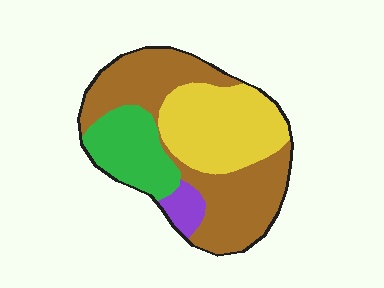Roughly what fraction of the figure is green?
Green covers about 20% of the figure.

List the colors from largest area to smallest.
From largest to smallest: brown, yellow, green, purple.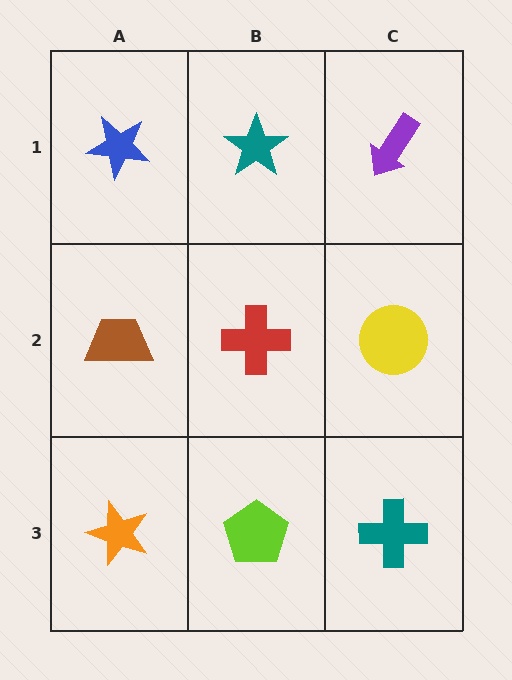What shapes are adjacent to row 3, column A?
A brown trapezoid (row 2, column A), a lime pentagon (row 3, column B).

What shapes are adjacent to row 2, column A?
A blue star (row 1, column A), an orange star (row 3, column A), a red cross (row 2, column B).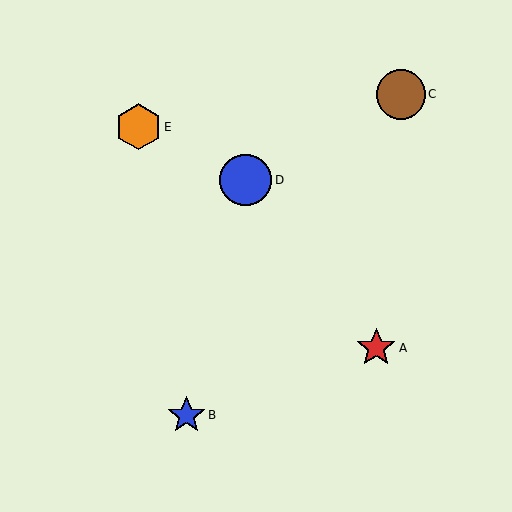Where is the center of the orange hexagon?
The center of the orange hexagon is at (138, 127).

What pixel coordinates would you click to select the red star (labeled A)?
Click at (376, 348) to select the red star A.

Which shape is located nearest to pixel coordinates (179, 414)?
The blue star (labeled B) at (186, 415) is nearest to that location.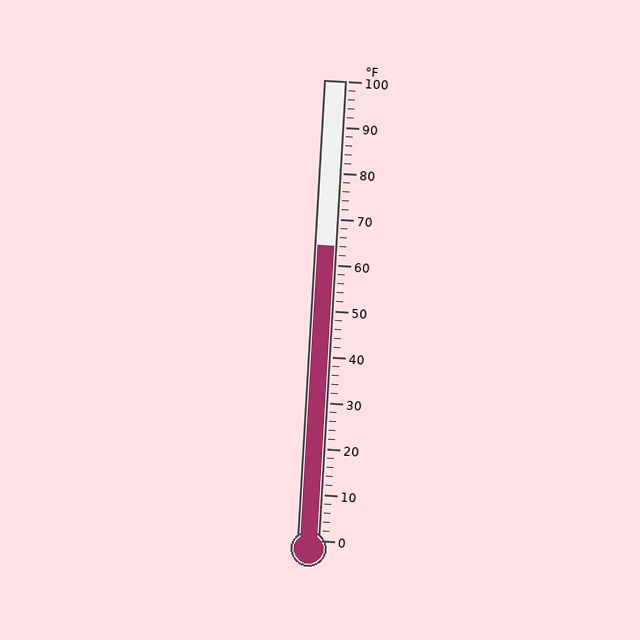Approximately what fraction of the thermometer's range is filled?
The thermometer is filled to approximately 65% of its range.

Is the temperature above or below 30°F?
The temperature is above 30°F.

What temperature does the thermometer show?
The thermometer shows approximately 64°F.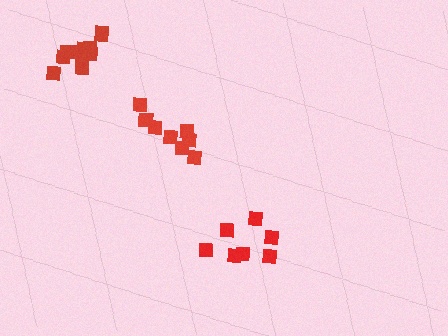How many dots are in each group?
Group 1: 11 dots, Group 2: 7 dots, Group 3: 8 dots (26 total).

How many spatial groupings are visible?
There are 3 spatial groupings.